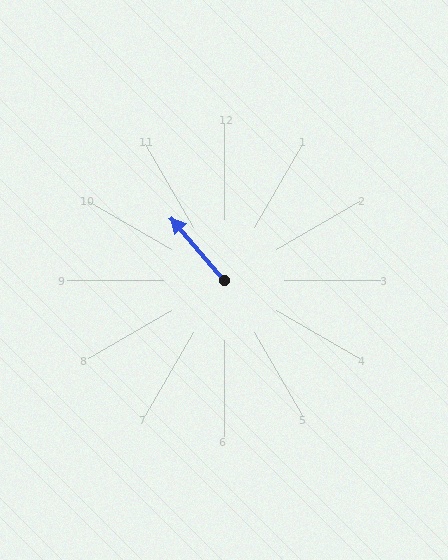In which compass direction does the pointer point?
Northwest.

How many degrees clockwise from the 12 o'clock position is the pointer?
Approximately 319 degrees.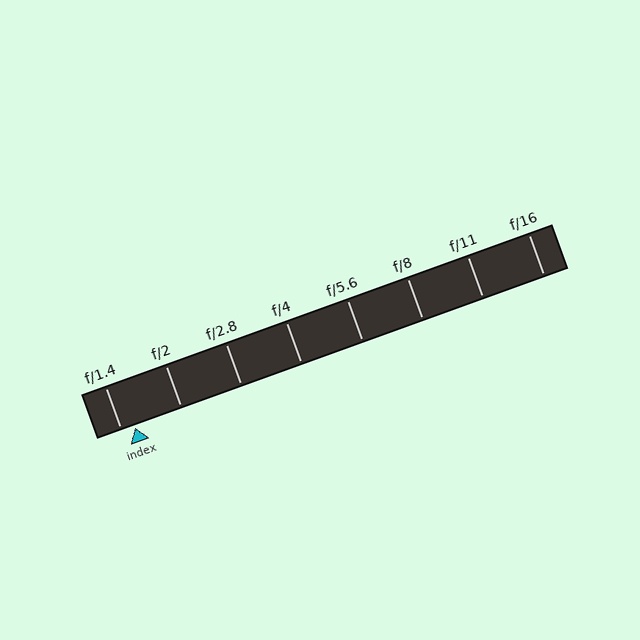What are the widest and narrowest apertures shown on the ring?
The widest aperture shown is f/1.4 and the narrowest is f/16.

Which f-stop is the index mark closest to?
The index mark is closest to f/1.4.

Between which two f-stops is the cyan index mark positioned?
The index mark is between f/1.4 and f/2.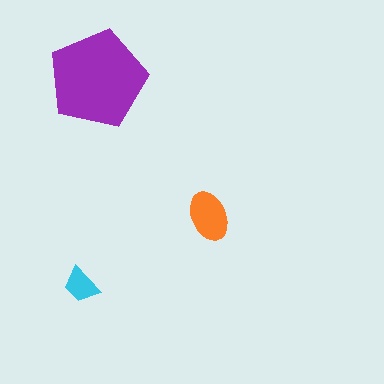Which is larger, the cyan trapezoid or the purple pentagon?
The purple pentagon.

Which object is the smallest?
The cyan trapezoid.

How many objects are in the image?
There are 3 objects in the image.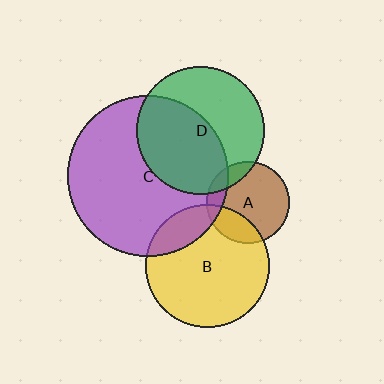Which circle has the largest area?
Circle C (purple).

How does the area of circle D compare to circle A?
Approximately 2.4 times.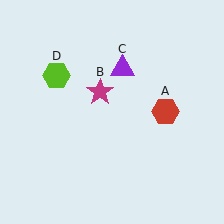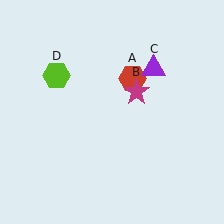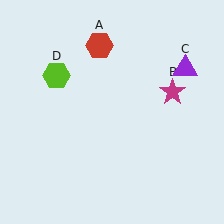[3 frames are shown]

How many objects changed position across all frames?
3 objects changed position: red hexagon (object A), magenta star (object B), purple triangle (object C).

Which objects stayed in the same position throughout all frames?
Lime hexagon (object D) remained stationary.